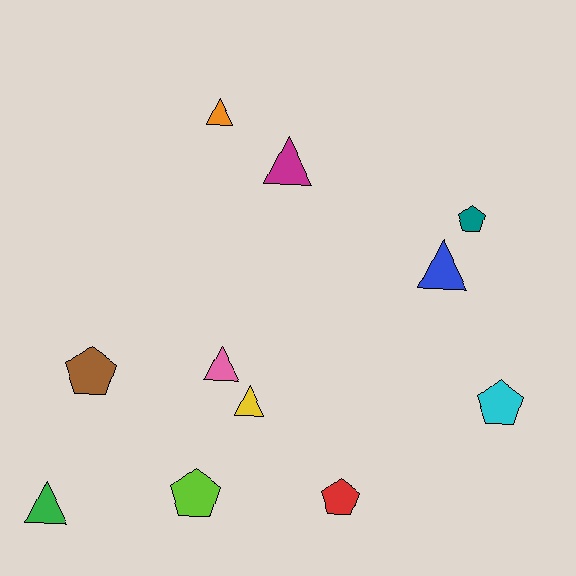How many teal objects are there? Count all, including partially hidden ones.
There is 1 teal object.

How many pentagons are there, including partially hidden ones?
There are 5 pentagons.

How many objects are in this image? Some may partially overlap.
There are 11 objects.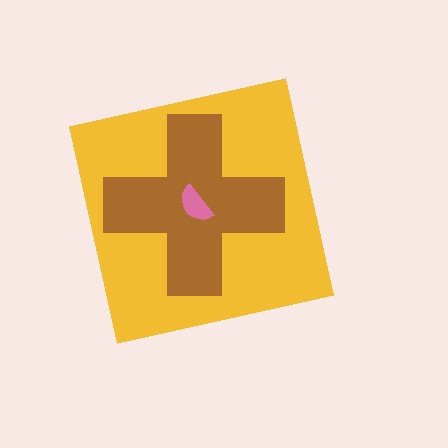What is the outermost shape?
The yellow square.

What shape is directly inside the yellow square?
The brown cross.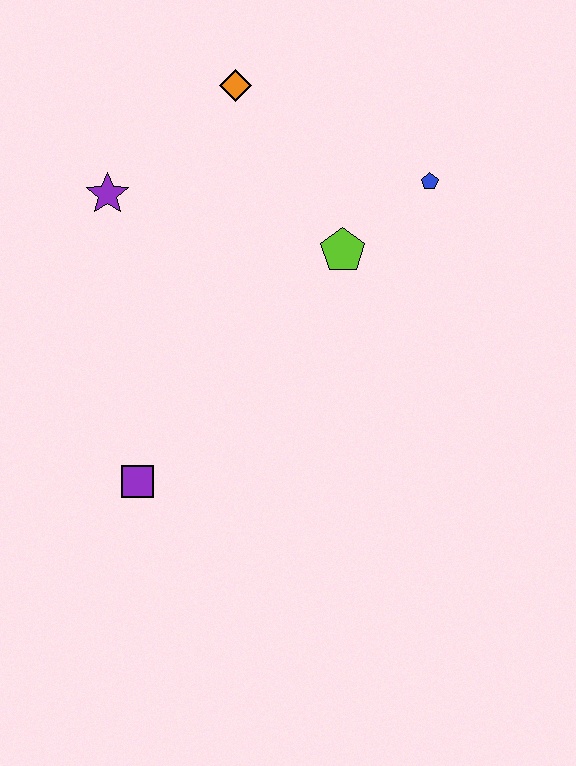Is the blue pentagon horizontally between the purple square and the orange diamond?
No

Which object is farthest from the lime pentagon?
The purple square is farthest from the lime pentagon.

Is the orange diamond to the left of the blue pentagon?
Yes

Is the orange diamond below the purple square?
No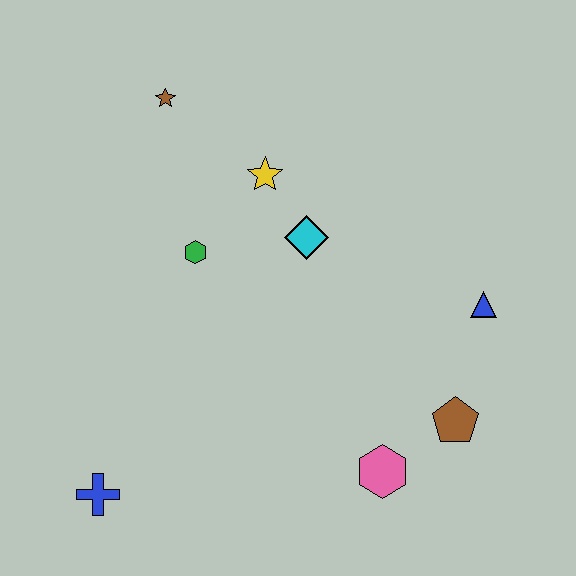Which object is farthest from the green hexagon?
The brown pentagon is farthest from the green hexagon.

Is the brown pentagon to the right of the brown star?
Yes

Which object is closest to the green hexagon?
The yellow star is closest to the green hexagon.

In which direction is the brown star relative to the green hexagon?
The brown star is above the green hexagon.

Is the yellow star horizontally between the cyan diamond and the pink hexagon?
No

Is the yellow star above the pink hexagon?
Yes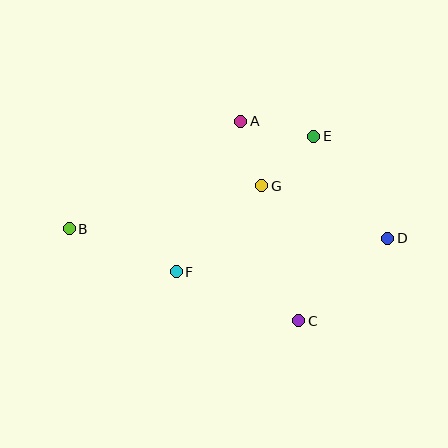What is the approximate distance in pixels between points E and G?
The distance between E and G is approximately 72 pixels.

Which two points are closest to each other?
Points A and G are closest to each other.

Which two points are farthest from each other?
Points B and D are farthest from each other.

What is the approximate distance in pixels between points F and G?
The distance between F and G is approximately 121 pixels.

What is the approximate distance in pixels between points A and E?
The distance between A and E is approximately 74 pixels.